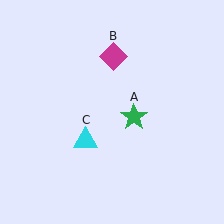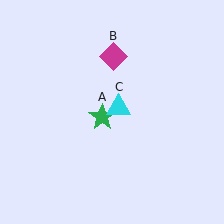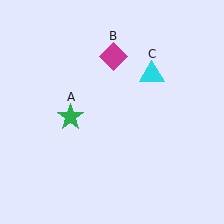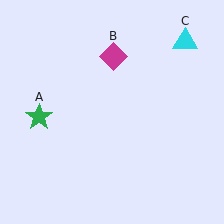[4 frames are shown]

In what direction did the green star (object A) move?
The green star (object A) moved left.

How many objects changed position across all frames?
2 objects changed position: green star (object A), cyan triangle (object C).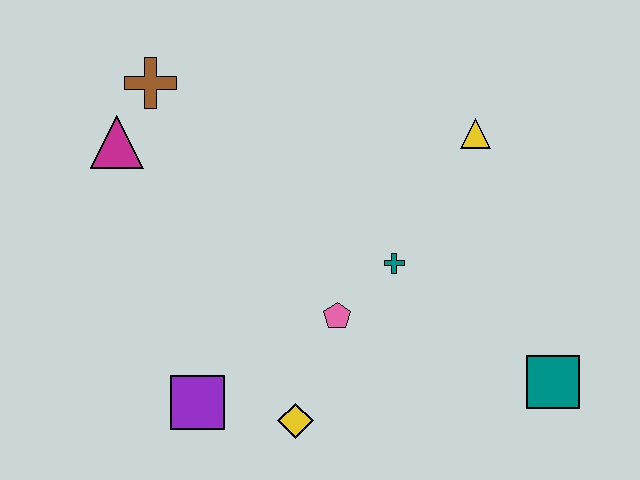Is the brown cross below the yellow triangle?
No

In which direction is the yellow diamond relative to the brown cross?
The yellow diamond is below the brown cross.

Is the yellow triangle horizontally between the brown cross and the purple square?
No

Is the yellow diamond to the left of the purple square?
No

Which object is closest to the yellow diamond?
The purple square is closest to the yellow diamond.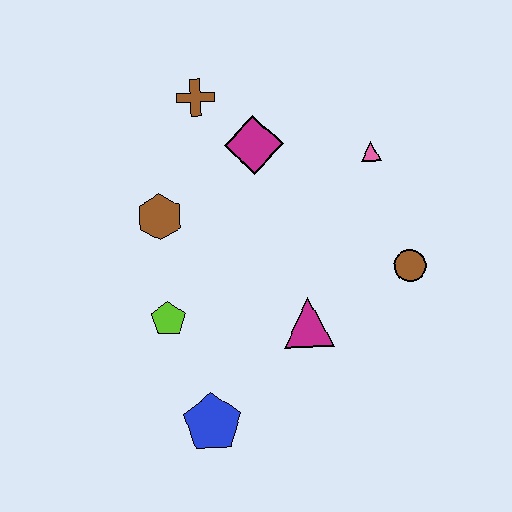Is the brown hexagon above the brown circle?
Yes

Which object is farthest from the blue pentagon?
The brown cross is farthest from the blue pentagon.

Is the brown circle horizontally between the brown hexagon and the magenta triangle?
No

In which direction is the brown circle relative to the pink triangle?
The brown circle is below the pink triangle.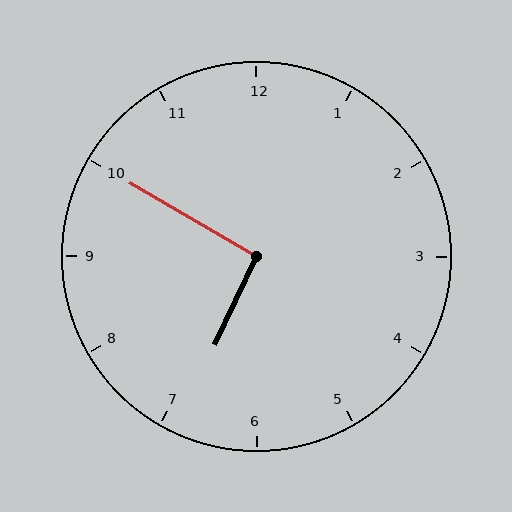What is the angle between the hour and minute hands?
Approximately 95 degrees.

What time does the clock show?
6:50.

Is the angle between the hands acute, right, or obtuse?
It is right.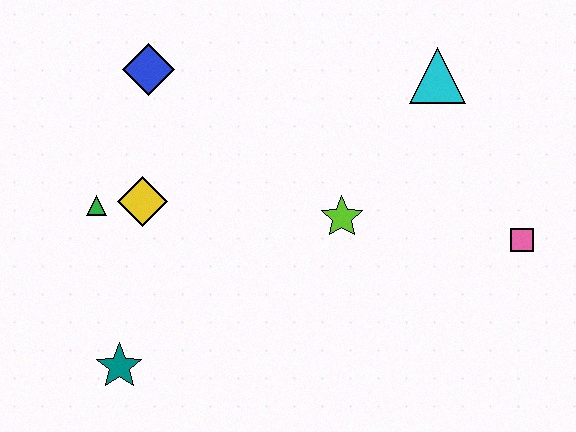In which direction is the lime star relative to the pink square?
The lime star is to the left of the pink square.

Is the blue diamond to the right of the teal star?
Yes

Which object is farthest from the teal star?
The cyan triangle is farthest from the teal star.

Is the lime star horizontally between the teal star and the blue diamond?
No